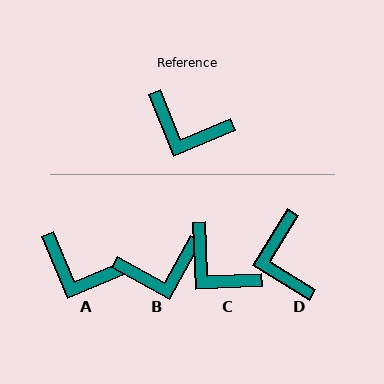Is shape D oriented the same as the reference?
No, it is off by about 54 degrees.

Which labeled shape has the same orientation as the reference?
A.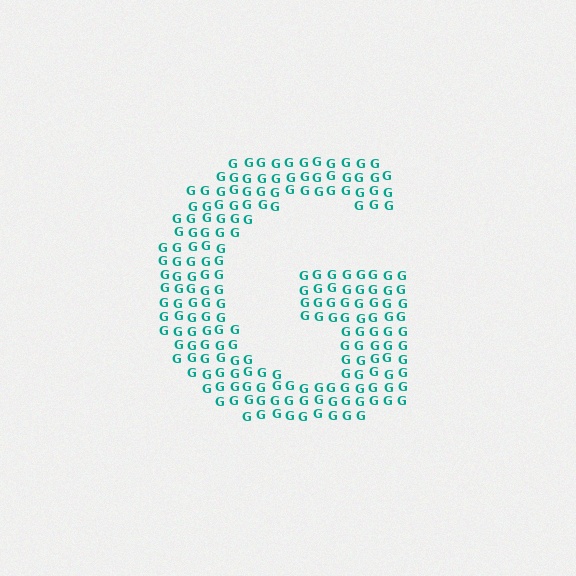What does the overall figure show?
The overall figure shows the letter G.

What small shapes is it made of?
It is made of small letter G's.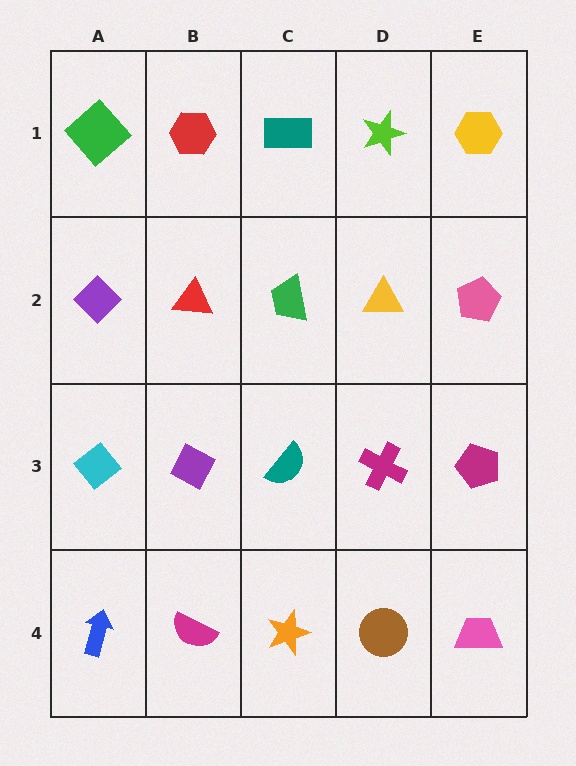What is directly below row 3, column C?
An orange star.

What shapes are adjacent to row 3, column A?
A purple diamond (row 2, column A), a blue arrow (row 4, column A), a purple diamond (row 3, column B).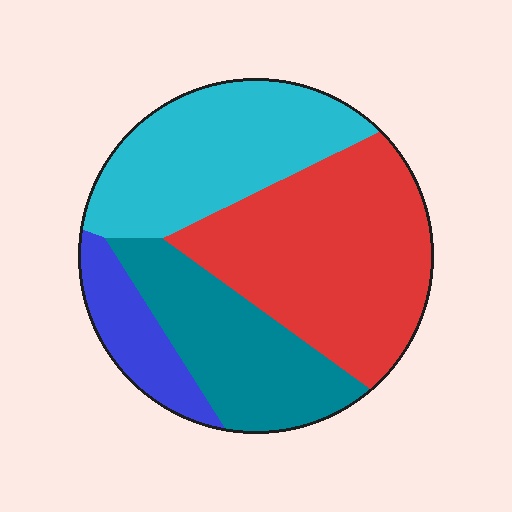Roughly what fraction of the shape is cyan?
Cyan covers 28% of the shape.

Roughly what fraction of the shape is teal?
Teal takes up about one quarter (1/4) of the shape.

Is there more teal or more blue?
Teal.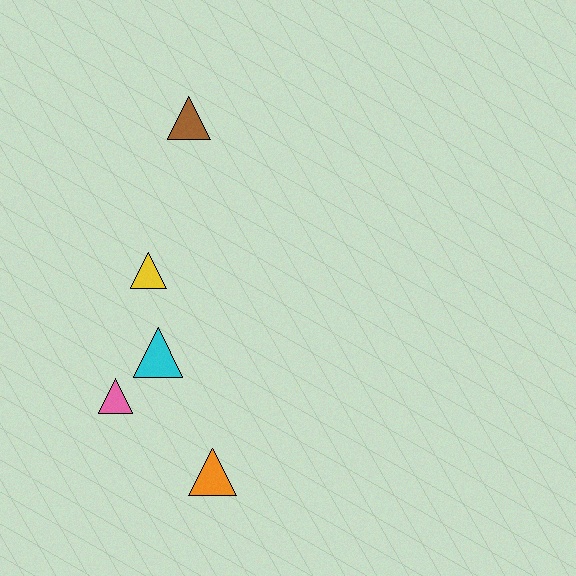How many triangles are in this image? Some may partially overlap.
There are 5 triangles.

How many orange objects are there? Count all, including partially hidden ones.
There is 1 orange object.